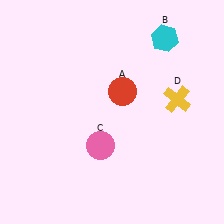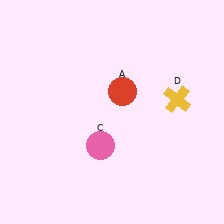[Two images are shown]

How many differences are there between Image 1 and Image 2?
There is 1 difference between the two images.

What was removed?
The cyan hexagon (B) was removed in Image 2.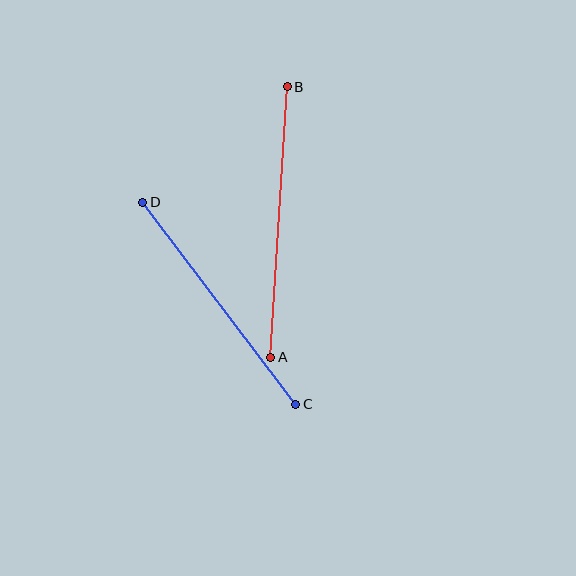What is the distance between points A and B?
The distance is approximately 271 pixels.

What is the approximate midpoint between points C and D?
The midpoint is at approximately (219, 303) pixels.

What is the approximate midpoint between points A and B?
The midpoint is at approximately (279, 222) pixels.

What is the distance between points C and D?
The distance is approximately 253 pixels.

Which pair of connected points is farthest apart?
Points A and B are farthest apart.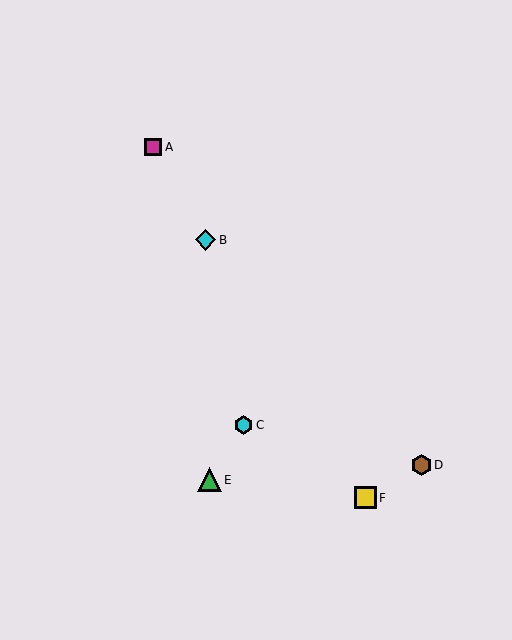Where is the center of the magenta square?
The center of the magenta square is at (153, 147).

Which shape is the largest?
The green triangle (labeled E) is the largest.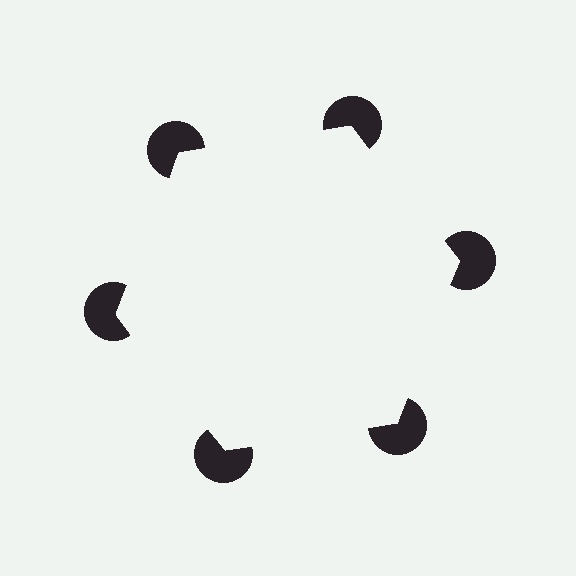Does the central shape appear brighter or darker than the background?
It typically appears slightly brighter than the background, even though no actual brightness change is drawn.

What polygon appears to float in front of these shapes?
An illusory hexagon — its edges are inferred from the aligned wedge cuts in the pac-man discs, not physically drawn.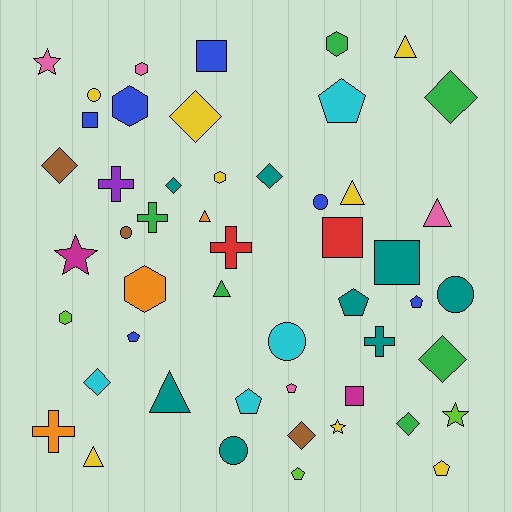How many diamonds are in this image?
There are 9 diamonds.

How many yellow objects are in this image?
There are 8 yellow objects.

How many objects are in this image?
There are 50 objects.